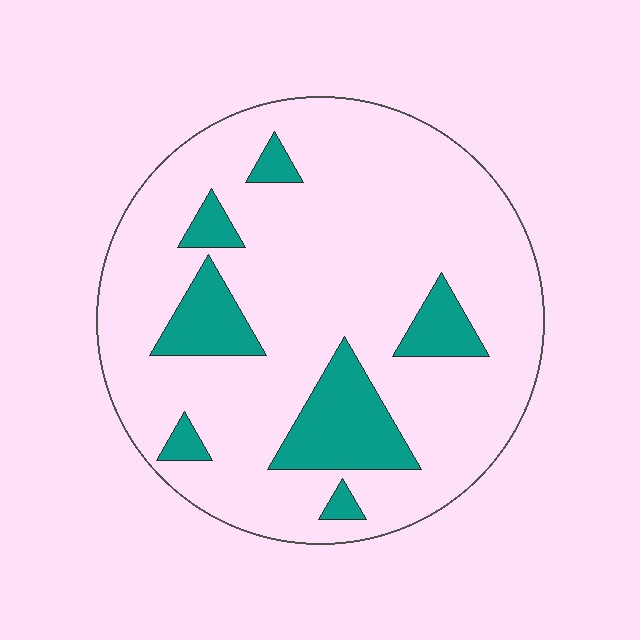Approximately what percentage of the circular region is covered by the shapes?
Approximately 15%.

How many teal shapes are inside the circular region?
7.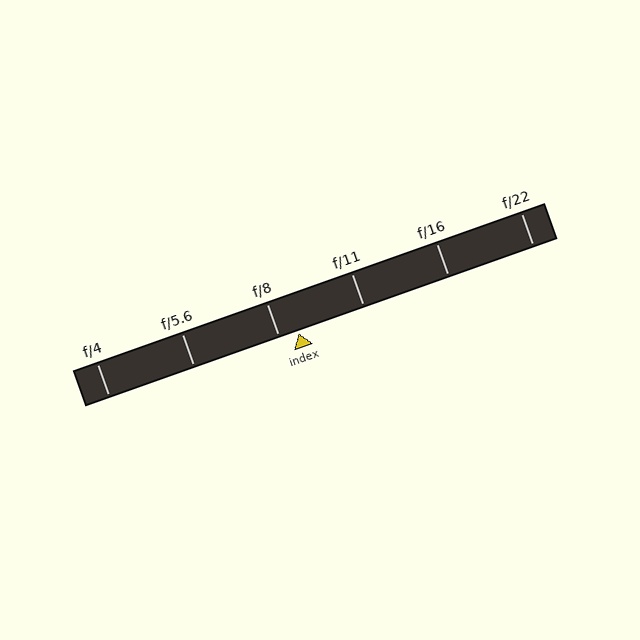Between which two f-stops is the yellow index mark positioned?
The index mark is between f/8 and f/11.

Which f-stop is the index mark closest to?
The index mark is closest to f/8.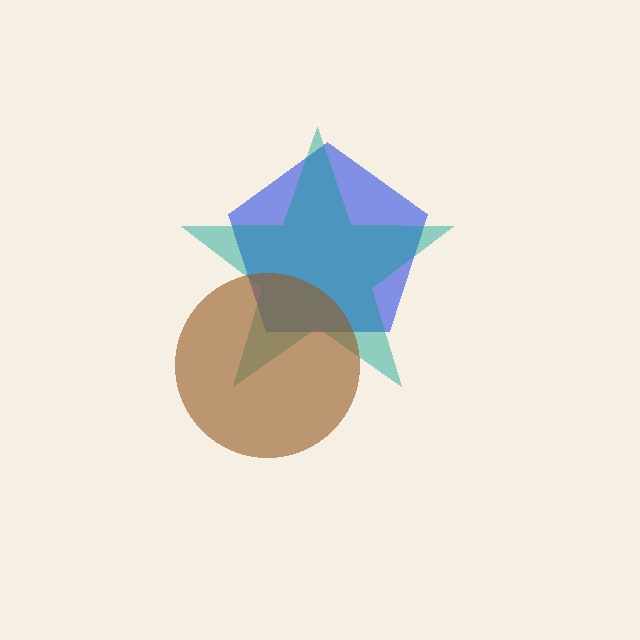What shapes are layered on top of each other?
The layered shapes are: a blue pentagon, a teal star, a brown circle.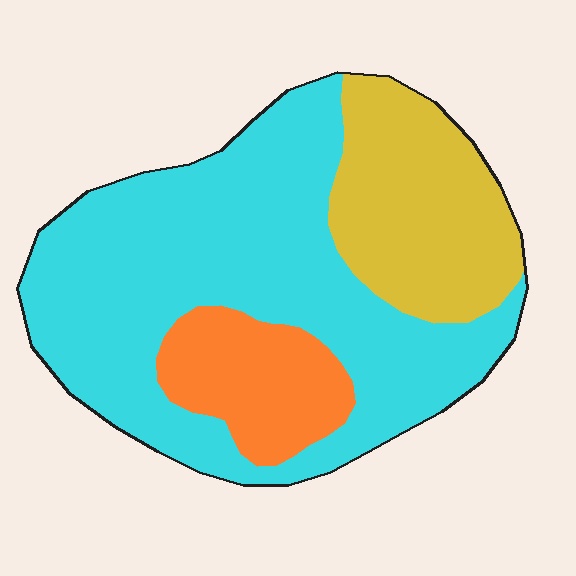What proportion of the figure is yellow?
Yellow takes up between a sixth and a third of the figure.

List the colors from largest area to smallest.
From largest to smallest: cyan, yellow, orange.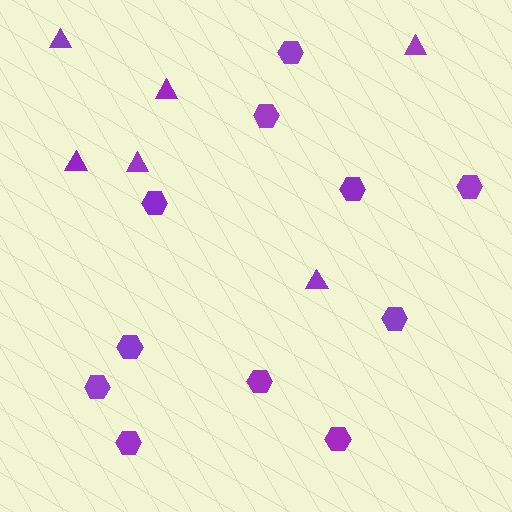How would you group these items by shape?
There are 2 groups: one group of triangles (6) and one group of hexagons (11).